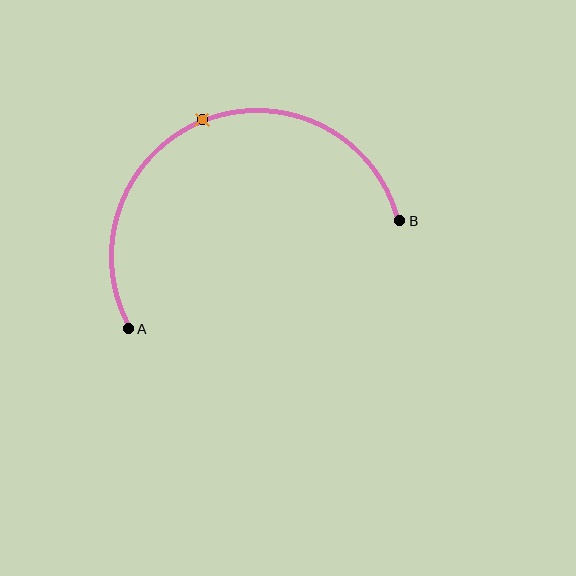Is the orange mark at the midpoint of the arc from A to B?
Yes. The orange mark lies on the arc at equal arc-length from both A and B — it is the arc midpoint.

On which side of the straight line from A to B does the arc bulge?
The arc bulges above the straight line connecting A and B.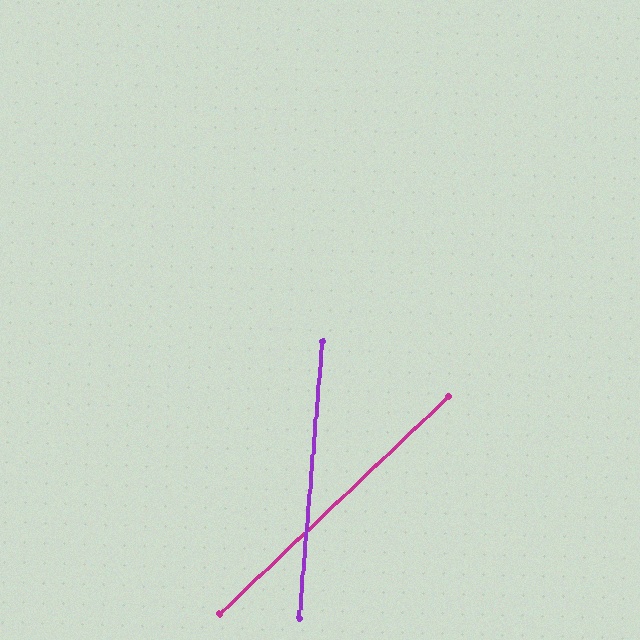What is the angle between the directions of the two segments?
Approximately 41 degrees.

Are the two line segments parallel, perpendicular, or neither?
Neither parallel nor perpendicular — they differ by about 41°.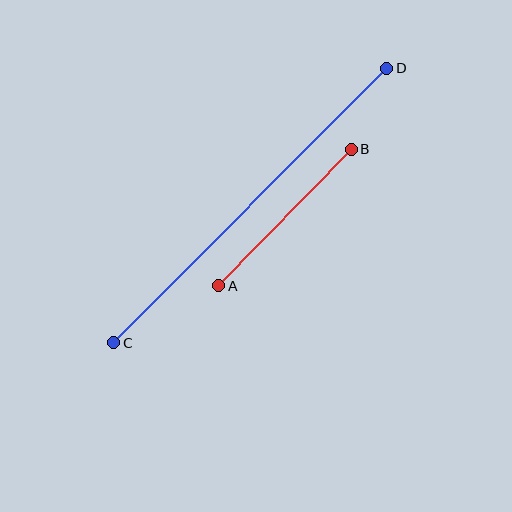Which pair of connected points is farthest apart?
Points C and D are farthest apart.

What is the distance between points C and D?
The distance is approximately 387 pixels.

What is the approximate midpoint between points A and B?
The midpoint is at approximately (285, 217) pixels.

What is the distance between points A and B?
The distance is approximately 191 pixels.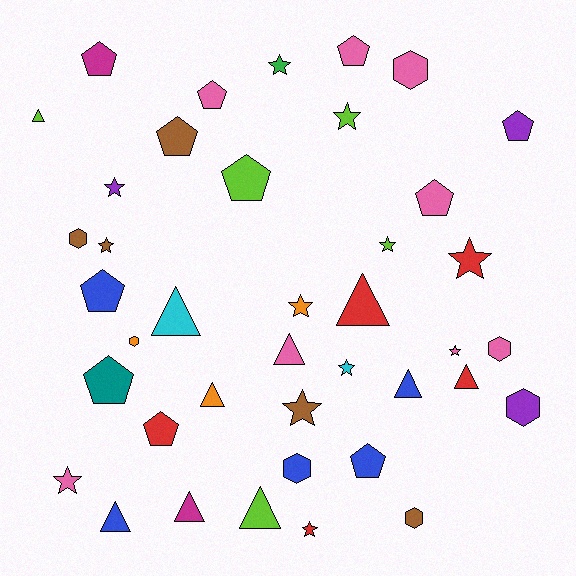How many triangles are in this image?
There are 10 triangles.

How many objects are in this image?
There are 40 objects.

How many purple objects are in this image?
There are 3 purple objects.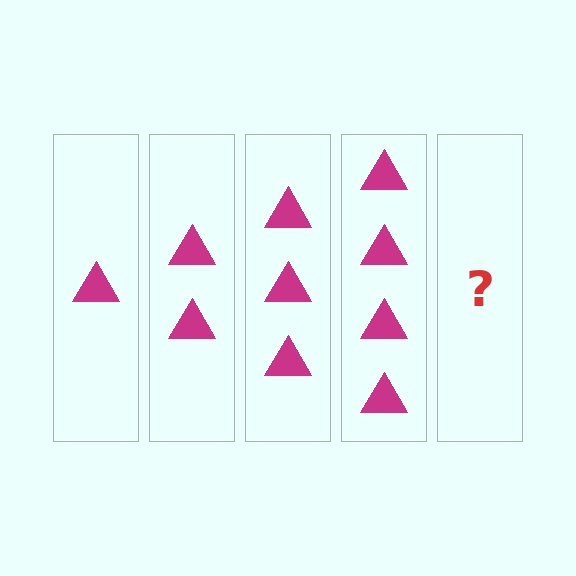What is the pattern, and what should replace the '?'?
The pattern is that each step adds one more triangle. The '?' should be 5 triangles.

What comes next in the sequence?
The next element should be 5 triangles.